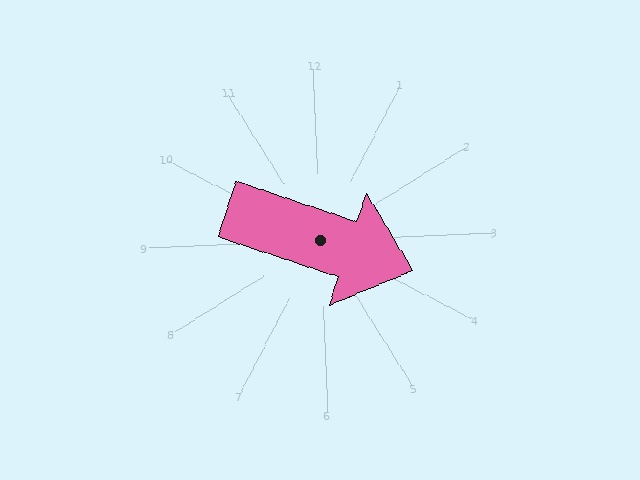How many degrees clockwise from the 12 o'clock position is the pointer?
Approximately 111 degrees.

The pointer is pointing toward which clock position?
Roughly 4 o'clock.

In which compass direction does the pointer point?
East.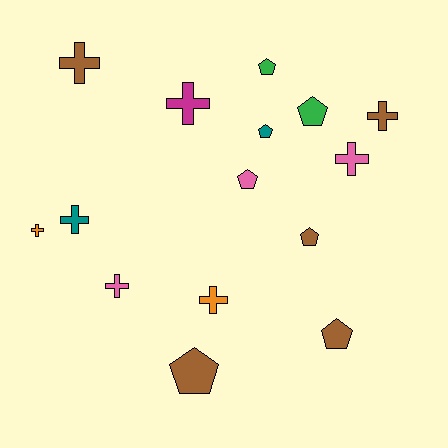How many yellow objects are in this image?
There are no yellow objects.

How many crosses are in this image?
There are 8 crosses.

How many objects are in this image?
There are 15 objects.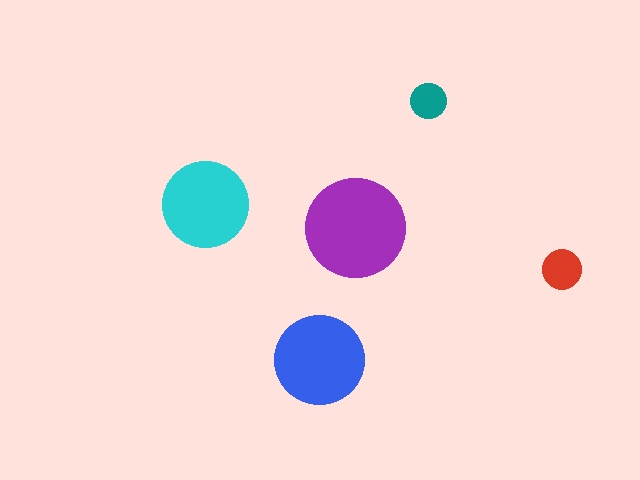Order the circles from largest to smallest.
the purple one, the blue one, the cyan one, the red one, the teal one.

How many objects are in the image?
There are 5 objects in the image.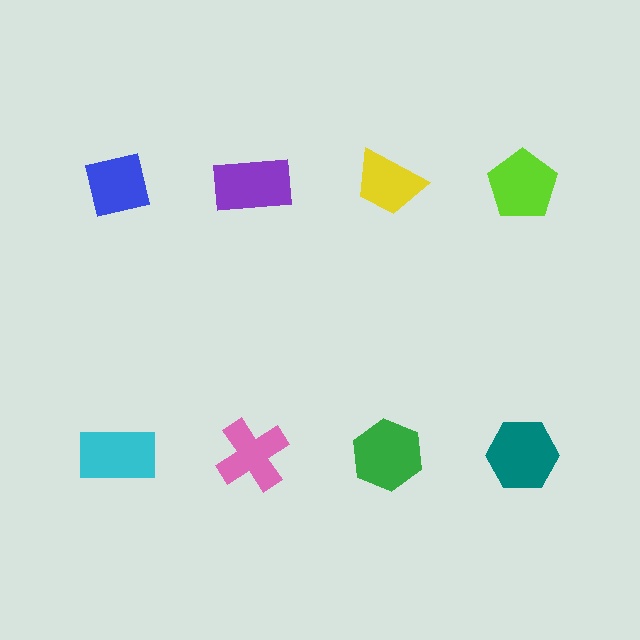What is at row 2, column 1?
A cyan rectangle.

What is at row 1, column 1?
A blue square.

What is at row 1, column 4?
A lime pentagon.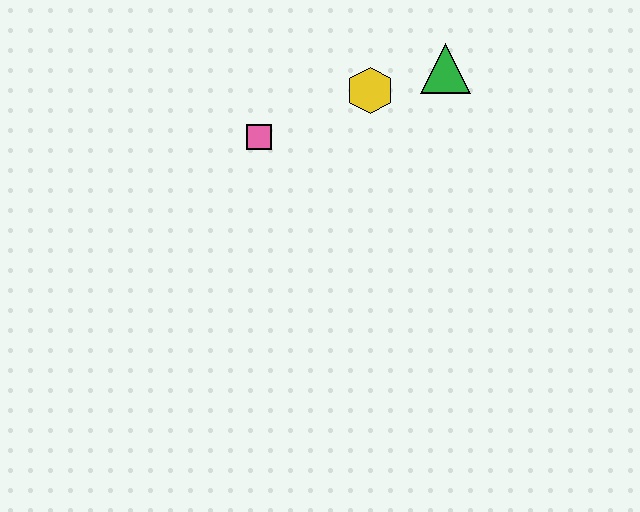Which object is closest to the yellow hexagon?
The green triangle is closest to the yellow hexagon.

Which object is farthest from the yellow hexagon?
The pink square is farthest from the yellow hexagon.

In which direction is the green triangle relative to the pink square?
The green triangle is to the right of the pink square.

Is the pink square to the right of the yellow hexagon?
No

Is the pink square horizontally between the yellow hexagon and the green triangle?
No